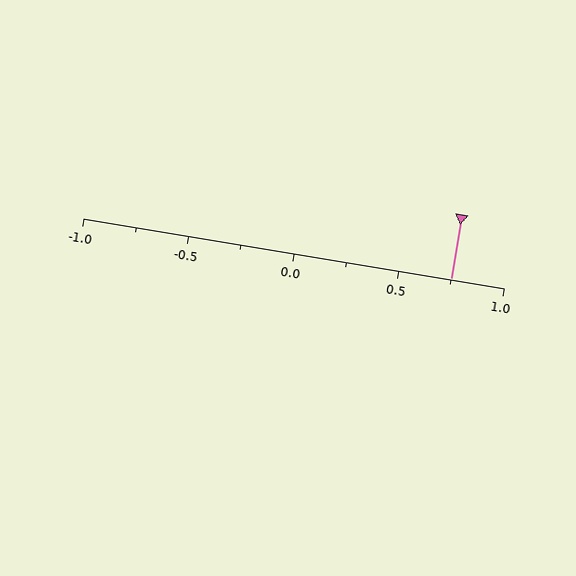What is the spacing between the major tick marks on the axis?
The major ticks are spaced 0.5 apart.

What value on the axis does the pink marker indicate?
The marker indicates approximately 0.75.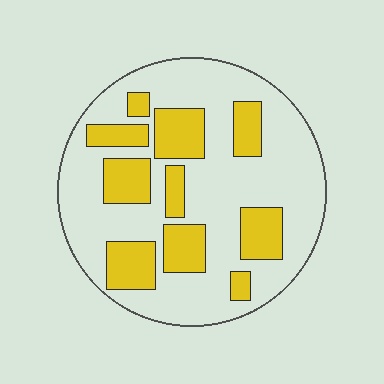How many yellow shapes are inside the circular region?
10.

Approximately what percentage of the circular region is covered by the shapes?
Approximately 30%.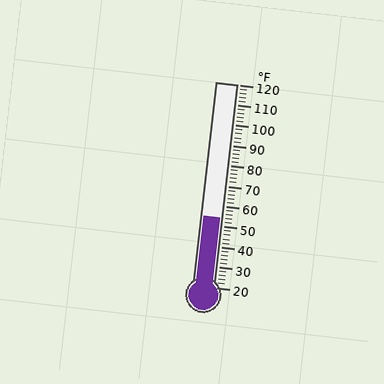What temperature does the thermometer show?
The thermometer shows approximately 54°F.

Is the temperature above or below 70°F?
The temperature is below 70°F.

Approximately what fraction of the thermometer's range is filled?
The thermometer is filled to approximately 35% of its range.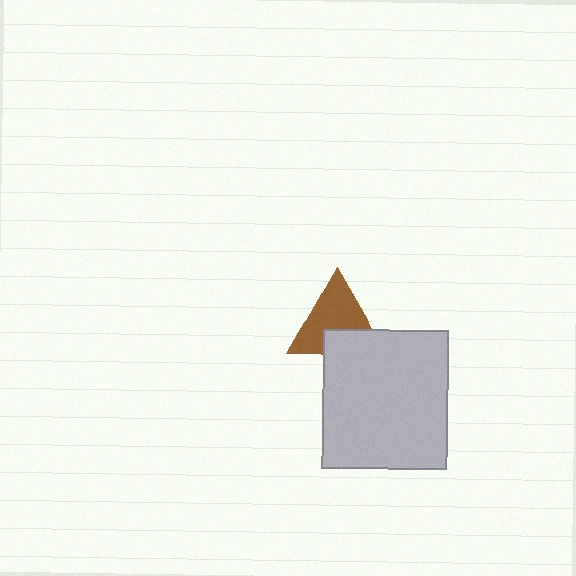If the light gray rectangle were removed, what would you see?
You would see the complete brown triangle.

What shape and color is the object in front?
The object in front is a light gray rectangle.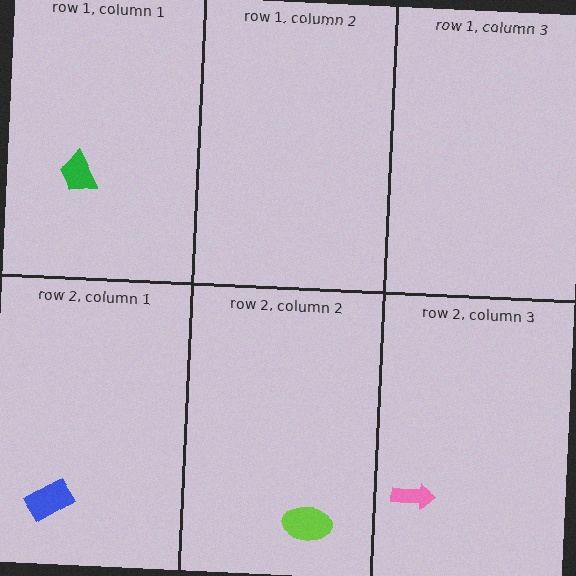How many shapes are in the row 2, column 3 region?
1.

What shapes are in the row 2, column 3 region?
The pink arrow.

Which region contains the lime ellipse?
The row 2, column 2 region.